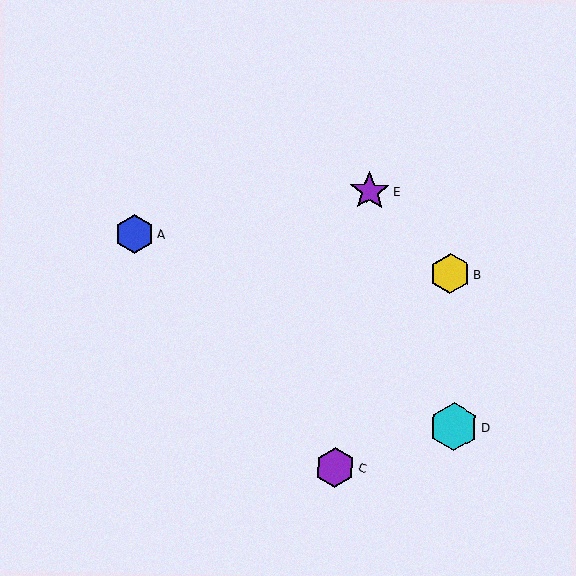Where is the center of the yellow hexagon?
The center of the yellow hexagon is at (450, 274).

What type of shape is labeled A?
Shape A is a blue hexagon.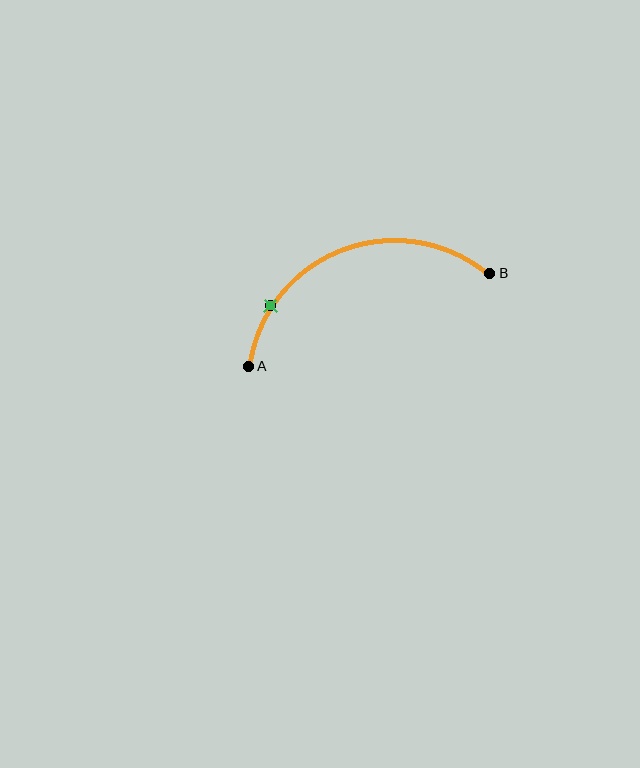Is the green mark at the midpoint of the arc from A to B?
No. The green mark lies on the arc but is closer to endpoint A. The arc midpoint would be at the point on the curve equidistant along the arc from both A and B.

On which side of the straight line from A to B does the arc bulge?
The arc bulges above the straight line connecting A and B.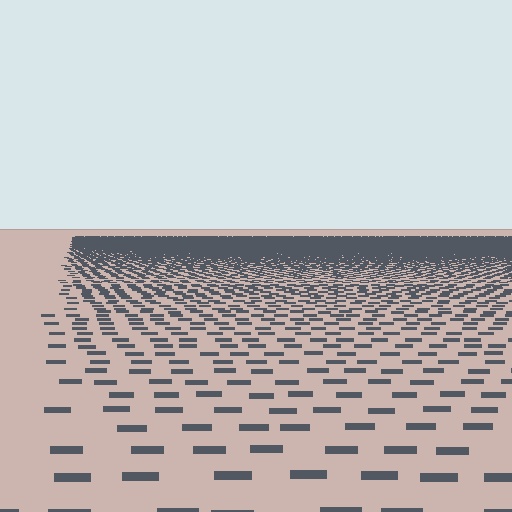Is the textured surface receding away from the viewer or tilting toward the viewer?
The surface is receding away from the viewer. Texture elements get smaller and denser toward the top.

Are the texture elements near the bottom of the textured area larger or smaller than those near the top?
Larger. Near the bottom, elements are closer to the viewer and appear at a bigger on-screen size.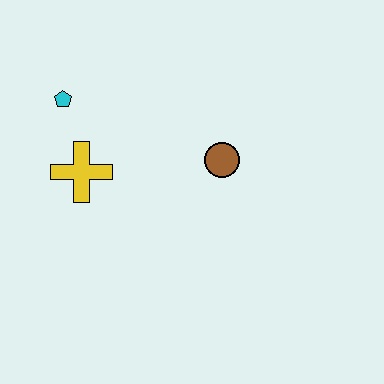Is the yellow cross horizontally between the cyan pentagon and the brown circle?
Yes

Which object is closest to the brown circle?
The yellow cross is closest to the brown circle.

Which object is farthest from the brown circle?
The cyan pentagon is farthest from the brown circle.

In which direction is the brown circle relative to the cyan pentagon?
The brown circle is to the right of the cyan pentagon.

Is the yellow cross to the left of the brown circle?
Yes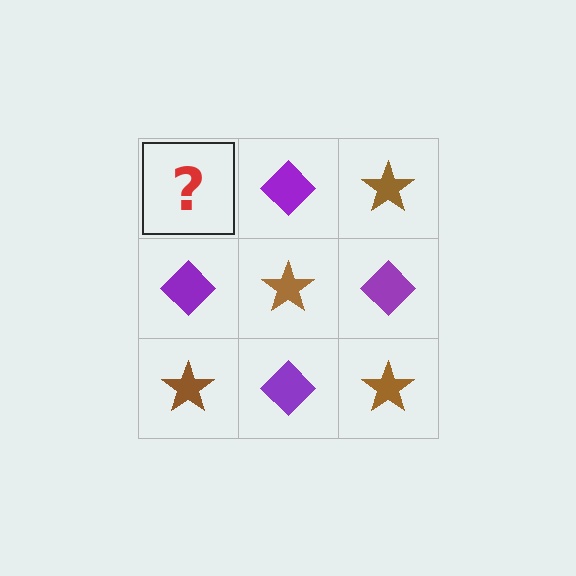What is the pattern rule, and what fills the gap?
The rule is that it alternates brown star and purple diamond in a checkerboard pattern. The gap should be filled with a brown star.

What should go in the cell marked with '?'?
The missing cell should contain a brown star.